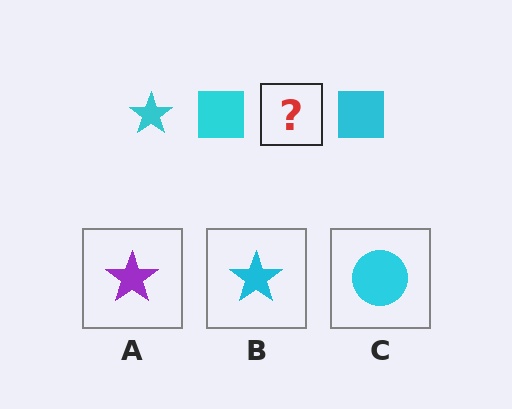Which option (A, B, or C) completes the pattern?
B.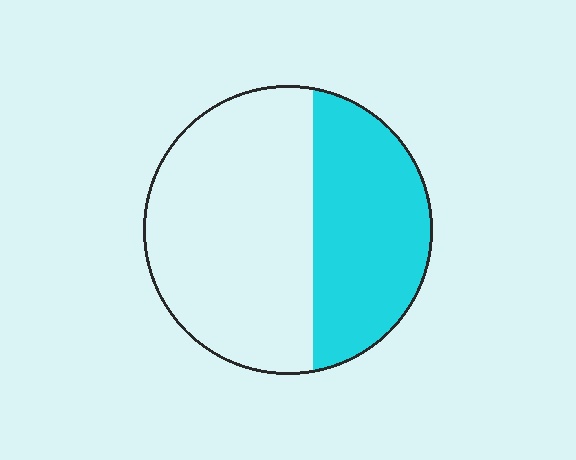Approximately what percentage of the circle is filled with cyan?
Approximately 40%.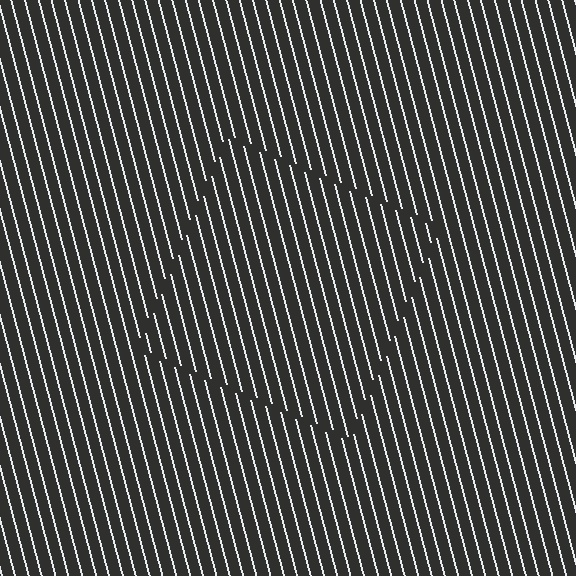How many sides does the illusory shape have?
4 sides — the line-ends trace a square.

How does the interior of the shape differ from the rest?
The interior of the shape contains the same grating, shifted by half a period — the contour is defined by the phase discontinuity where line-ends from the inner and outer gratings abut.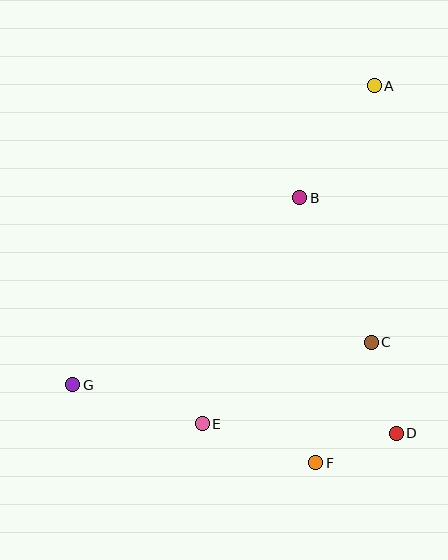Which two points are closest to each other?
Points D and F are closest to each other.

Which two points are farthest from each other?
Points A and G are farthest from each other.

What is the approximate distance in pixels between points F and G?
The distance between F and G is approximately 255 pixels.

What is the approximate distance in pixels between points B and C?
The distance between B and C is approximately 161 pixels.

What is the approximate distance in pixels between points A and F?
The distance between A and F is approximately 381 pixels.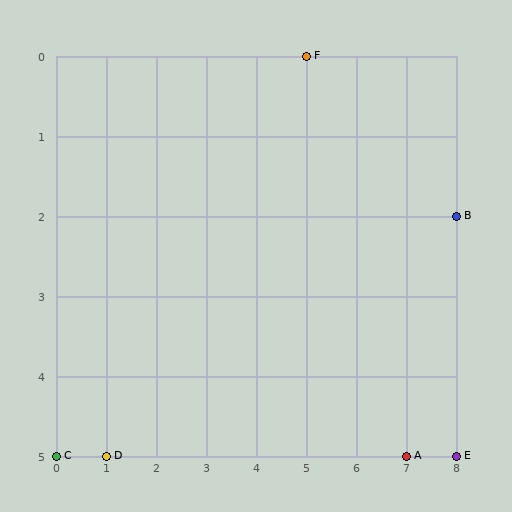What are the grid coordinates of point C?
Point C is at grid coordinates (0, 5).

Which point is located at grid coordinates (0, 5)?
Point C is at (0, 5).